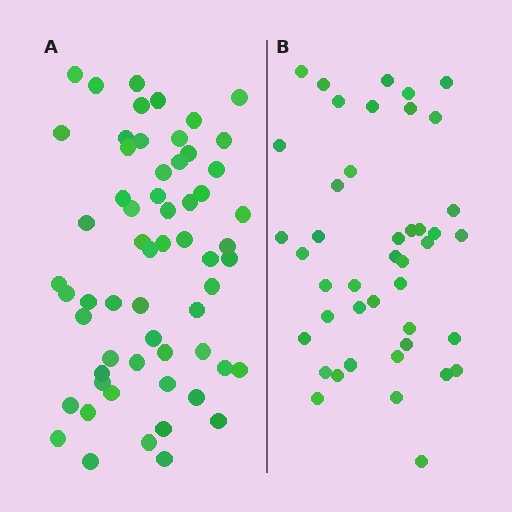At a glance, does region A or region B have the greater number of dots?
Region A (the left region) has more dots.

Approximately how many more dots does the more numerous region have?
Region A has approximately 15 more dots than region B.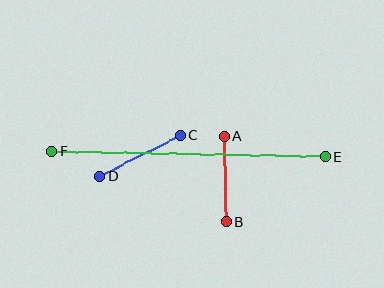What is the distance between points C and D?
The distance is approximately 90 pixels.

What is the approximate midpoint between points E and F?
The midpoint is at approximately (189, 154) pixels.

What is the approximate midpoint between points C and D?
The midpoint is at approximately (140, 156) pixels.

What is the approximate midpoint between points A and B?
The midpoint is at approximately (225, 179) pixels.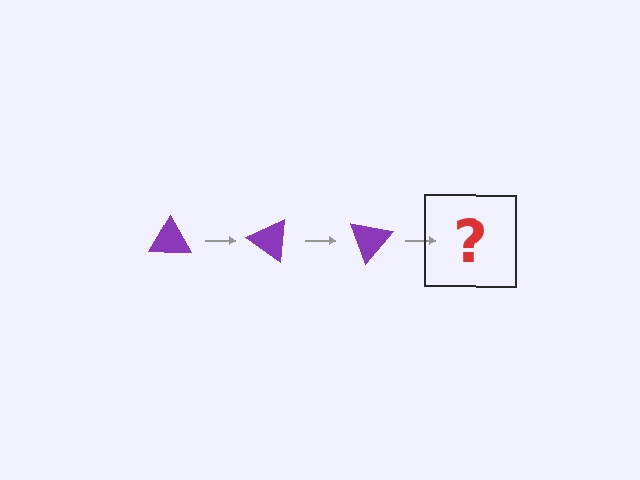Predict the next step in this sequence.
The next step is a purple triangle rotated 105 degrees.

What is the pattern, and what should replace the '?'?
The pattern is that the triangle rotates 35 degrees each step. The '?' should be a purple triangle rotated 105 degrees.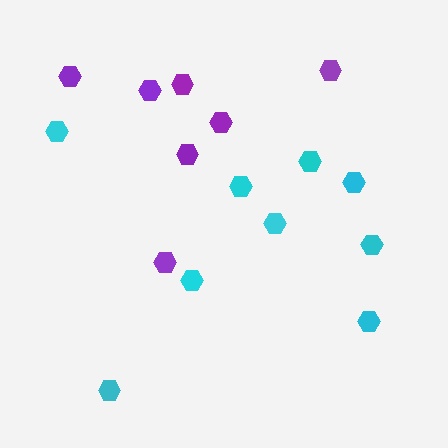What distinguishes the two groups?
There are 2 groups: one group of purple hexagons (7) and one group of cyan hexagons (9).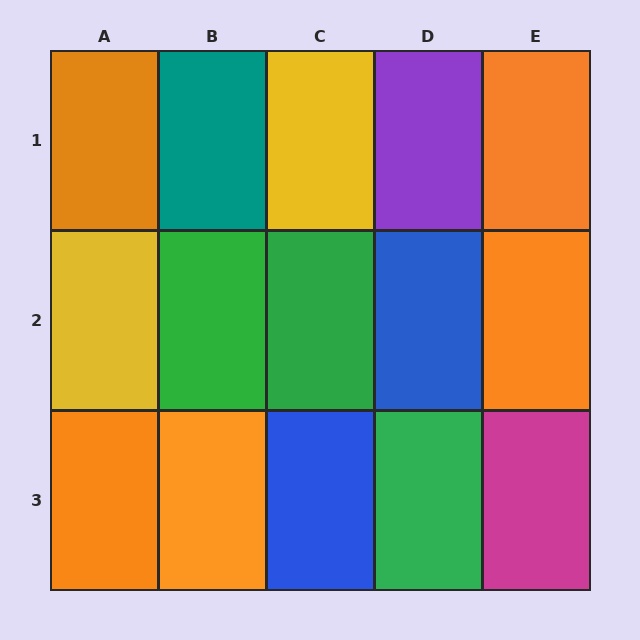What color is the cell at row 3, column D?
Green.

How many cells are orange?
5 cells are orange.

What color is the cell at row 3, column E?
Magenta.